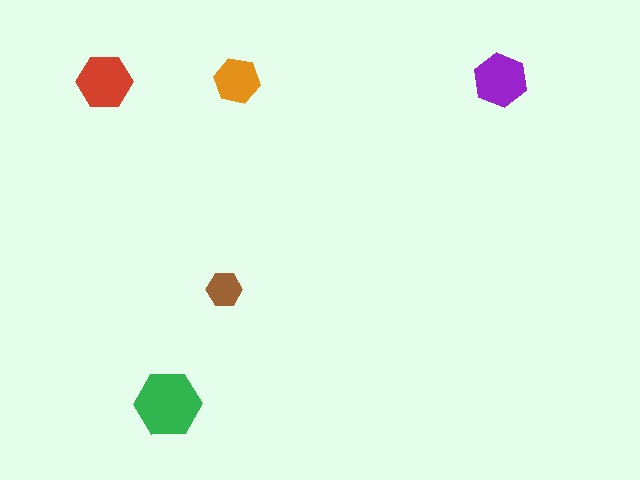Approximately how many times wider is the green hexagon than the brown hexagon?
About 2 times wider.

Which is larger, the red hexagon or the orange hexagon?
The red one.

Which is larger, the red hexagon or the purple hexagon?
The red one.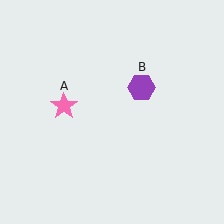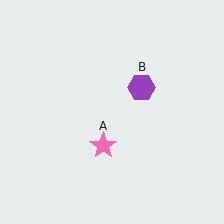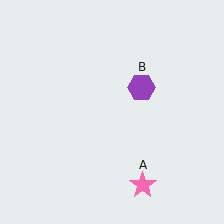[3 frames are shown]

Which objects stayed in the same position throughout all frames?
Purple hexagon (object B) remained stationary.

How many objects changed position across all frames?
1 object changed position: pink star (object A).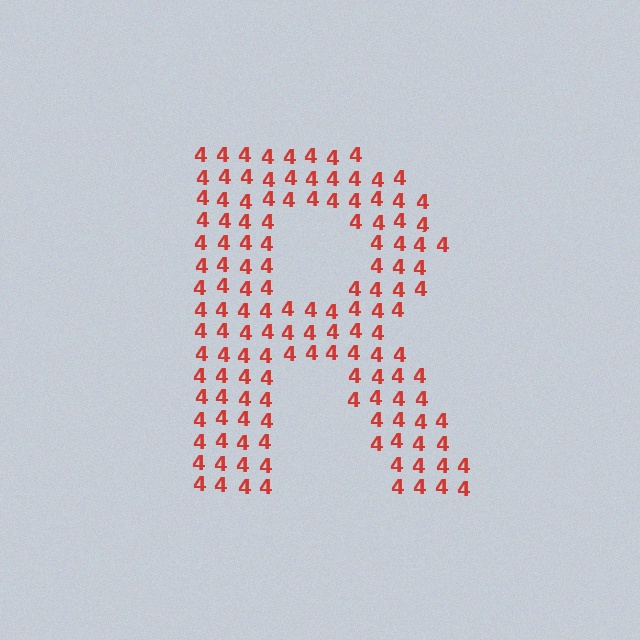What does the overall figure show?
The overall figure shows the letter R.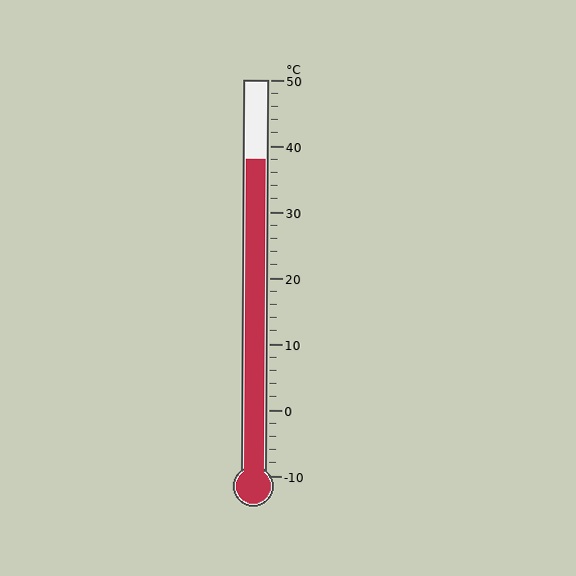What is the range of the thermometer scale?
The thermometer scale ranges from -10°C to 50°C.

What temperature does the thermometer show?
The thermometer shows approximately 38°C.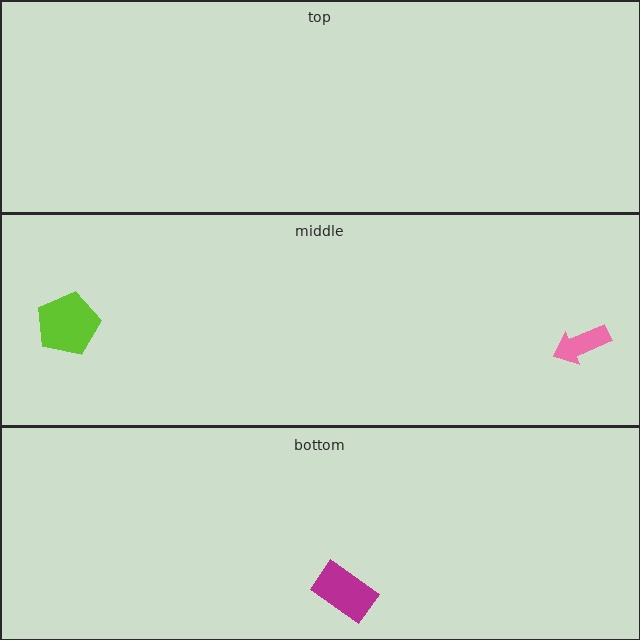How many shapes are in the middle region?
2.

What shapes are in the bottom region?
The magenta rectangle.